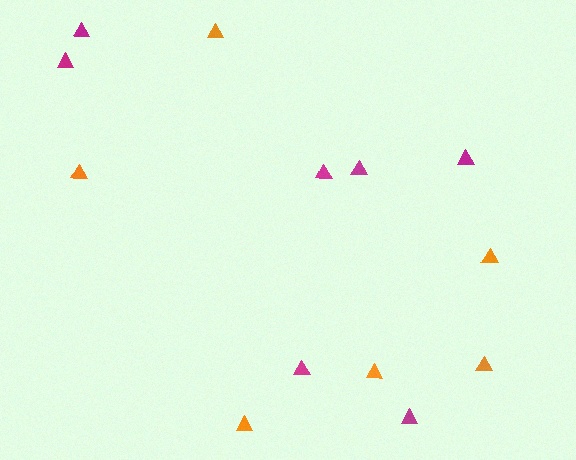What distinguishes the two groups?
There are 2 groups: one group of magenta triangles (7) and one group of orange triangles (6).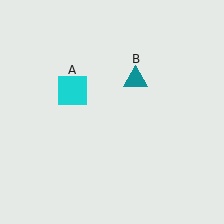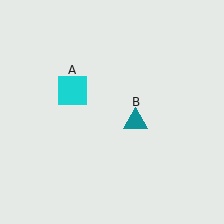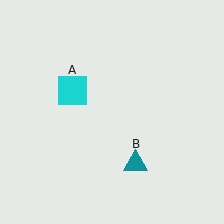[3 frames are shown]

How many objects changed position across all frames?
1 object changed position: teal triangle (object B).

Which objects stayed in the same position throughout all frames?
Cyan square (object A) remained stationary.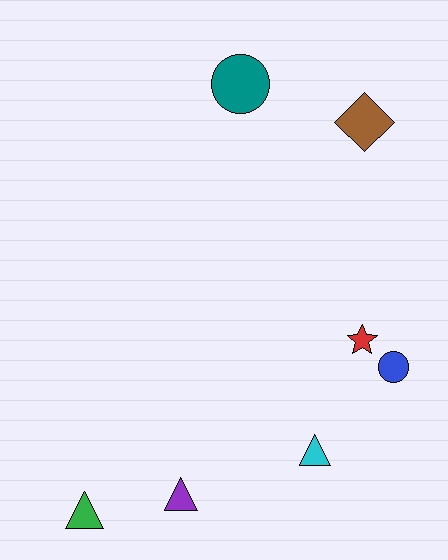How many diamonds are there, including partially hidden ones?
There is 1 diamond.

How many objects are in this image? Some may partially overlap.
There are 7 objects.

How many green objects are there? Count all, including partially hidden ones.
There is 1 green object.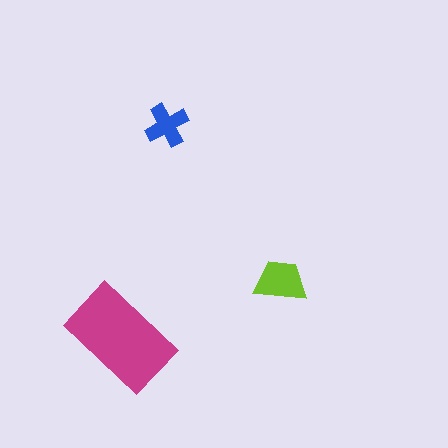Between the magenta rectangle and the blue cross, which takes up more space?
The magenta rectangle.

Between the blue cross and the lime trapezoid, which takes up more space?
The lime trapezoid.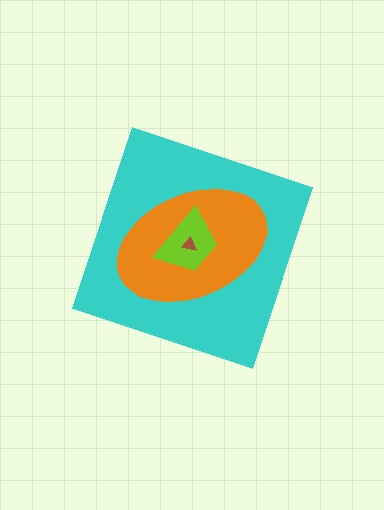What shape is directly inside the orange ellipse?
The lime trapezoid.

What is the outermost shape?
The cyan diamond.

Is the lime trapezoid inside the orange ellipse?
Yes.